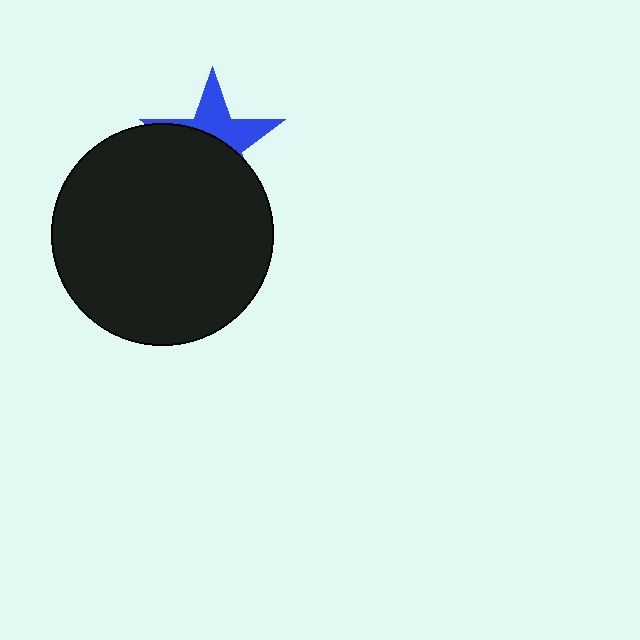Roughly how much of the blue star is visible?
A small part of it is visible (roughly 42%).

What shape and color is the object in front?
The object in front is a black circle.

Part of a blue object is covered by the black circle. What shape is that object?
It is a star.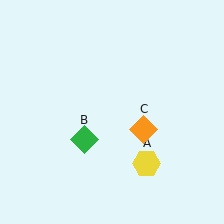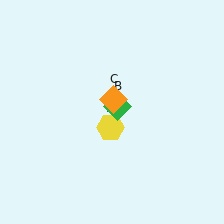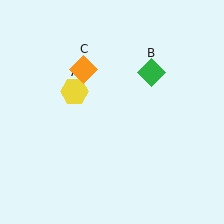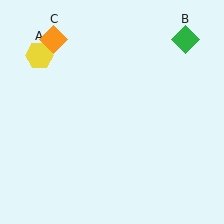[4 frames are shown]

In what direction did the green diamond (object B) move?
The green diamond (object B) moved up and to the right.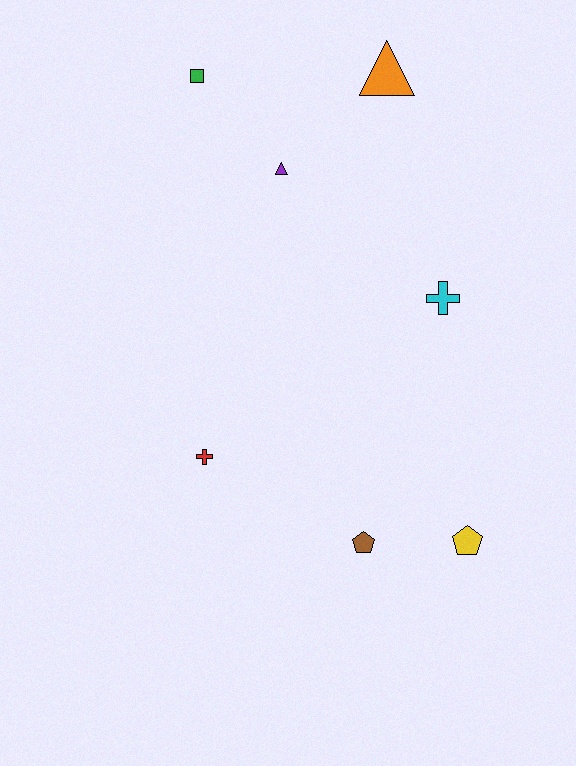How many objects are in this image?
There are 7 objects.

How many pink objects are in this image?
There are no pink objects.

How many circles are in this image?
There are no circles.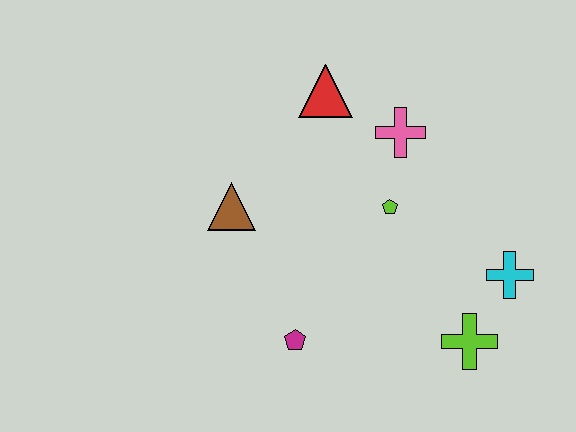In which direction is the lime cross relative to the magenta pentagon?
The lime cross is to the right of the magenta pentagon.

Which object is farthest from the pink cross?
The magenta pentagon is farthest from the pink cross.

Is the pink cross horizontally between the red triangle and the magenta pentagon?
No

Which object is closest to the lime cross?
The cyan cross is closest to the lime cross.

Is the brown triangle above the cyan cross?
Yes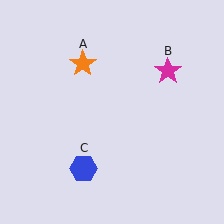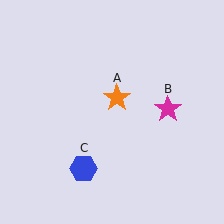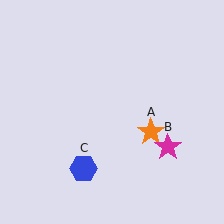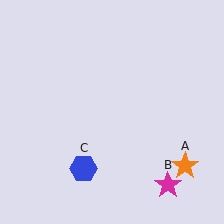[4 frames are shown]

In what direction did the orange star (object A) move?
The orange star (object A) moved down and to the right.